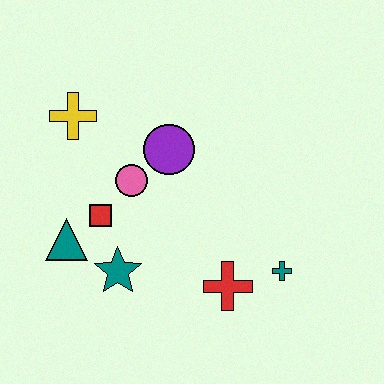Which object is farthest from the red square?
The teal cross is farthest from the red square.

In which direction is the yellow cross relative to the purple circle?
The yellow cross is to the left of the purple circle.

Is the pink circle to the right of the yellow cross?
Yes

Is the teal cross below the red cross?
No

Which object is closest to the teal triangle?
The red square is closest to the teal triangle.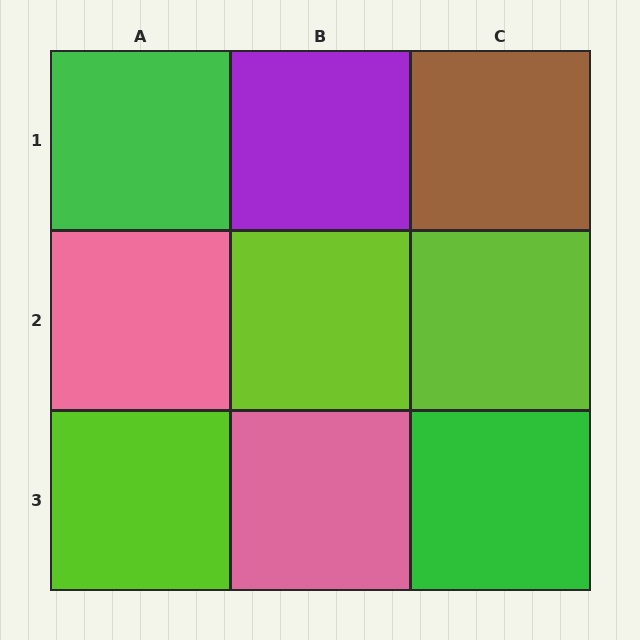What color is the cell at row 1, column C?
Brown.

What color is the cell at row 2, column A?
Pink.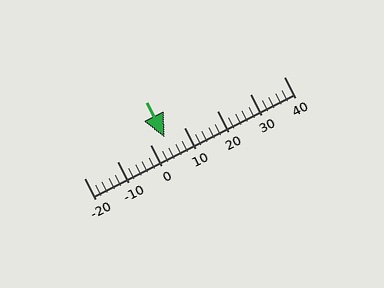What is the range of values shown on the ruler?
The ruler shows values from -20 to 40.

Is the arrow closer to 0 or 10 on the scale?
The arrow is closer to 0.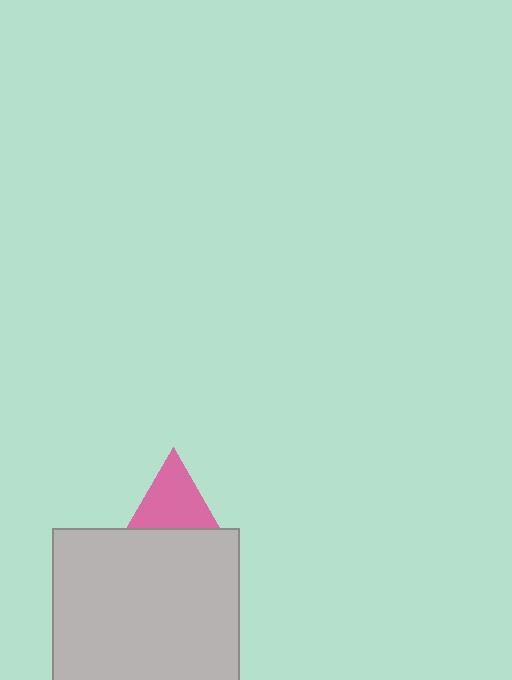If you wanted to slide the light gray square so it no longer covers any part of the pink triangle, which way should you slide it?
Slide it down — that is the most direct way to separate the two shapes.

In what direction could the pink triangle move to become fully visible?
The pink triangle could move up. That would shift it out from behind the light gray square entirely.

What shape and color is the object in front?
The object in front is a light gray square.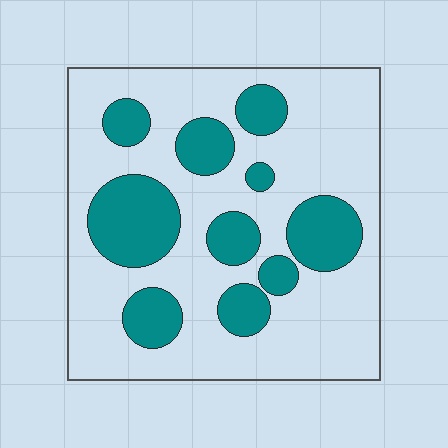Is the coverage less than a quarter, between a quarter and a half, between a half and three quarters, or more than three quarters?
Between a quarter and a half.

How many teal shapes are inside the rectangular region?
10.